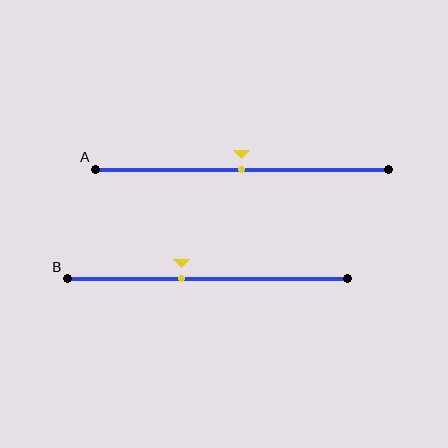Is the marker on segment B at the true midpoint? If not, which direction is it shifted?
No, the marker on segment B is shifted to the left by about 9% of the segment length.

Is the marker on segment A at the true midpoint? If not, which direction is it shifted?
Yes, the marker on segment A is at the true midpoint.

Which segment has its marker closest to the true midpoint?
Segment A has its marker closest to the true midpoint.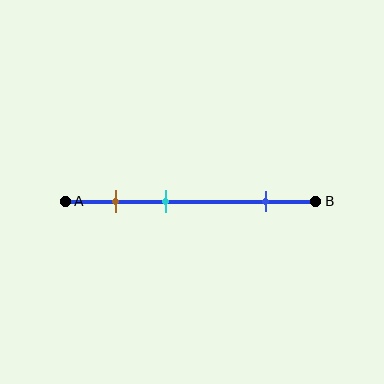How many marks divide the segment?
There are 3 marks dividing the segment.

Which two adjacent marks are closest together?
The brown and cyan marks are the closest adjacent pair.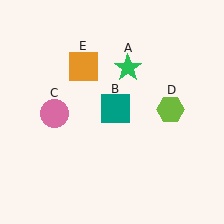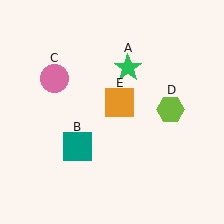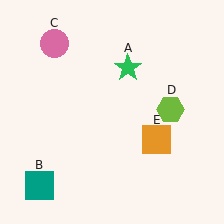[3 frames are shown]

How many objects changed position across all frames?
3 objects changed position: teal square (object B), pink circle (object C), orange square (object E).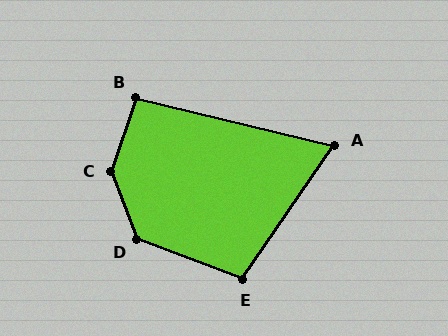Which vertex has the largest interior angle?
C, at approximately 141 degrees.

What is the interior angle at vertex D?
Approximately 131 degrees (obtuse).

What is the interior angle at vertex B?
Approximately 95 degrees (approximately right).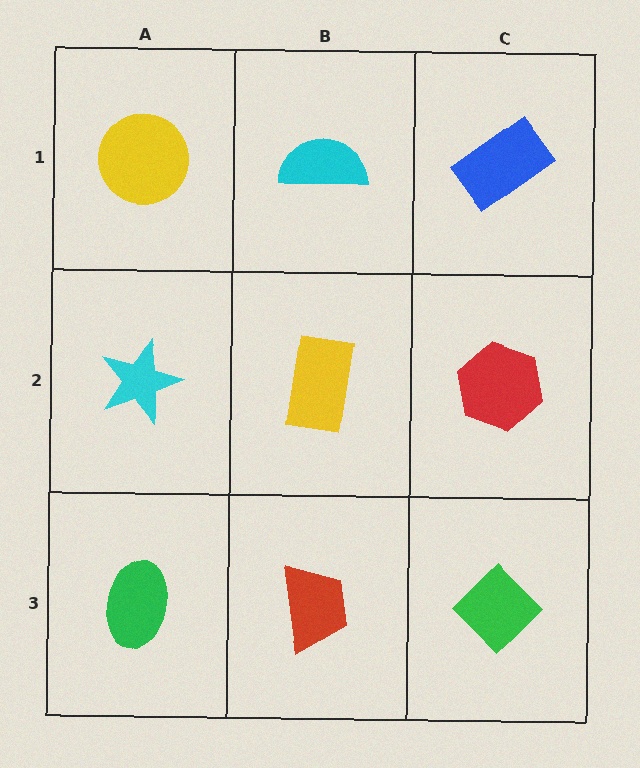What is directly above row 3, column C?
A red hexagon.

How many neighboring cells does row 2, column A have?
3.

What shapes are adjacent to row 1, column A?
A cyan star (row 2, column A), a cyan semicircle (row 1, column B).